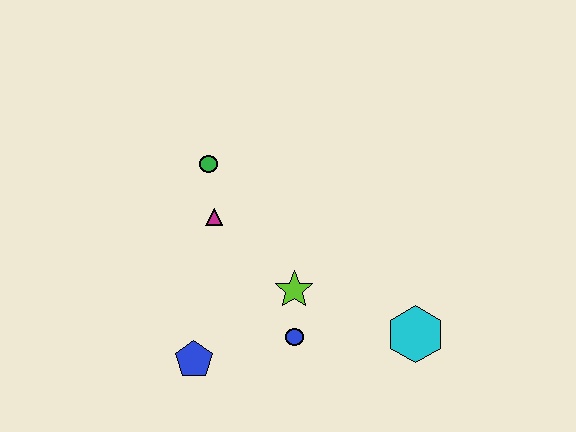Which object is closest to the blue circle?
The lime star is closest to the blue circle.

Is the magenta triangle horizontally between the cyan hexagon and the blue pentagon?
Yes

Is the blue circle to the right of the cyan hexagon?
No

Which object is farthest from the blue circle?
The green circle is farthest from the blue circle.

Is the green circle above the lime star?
Yes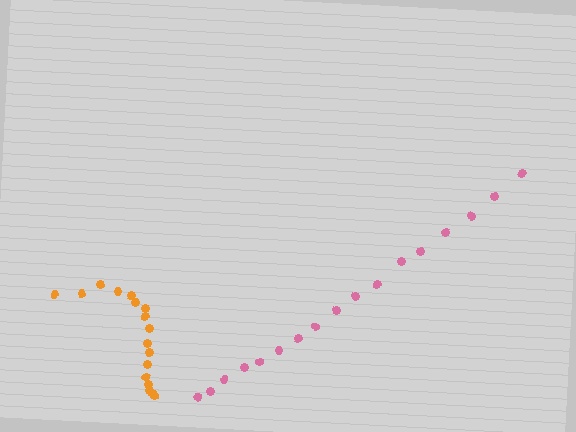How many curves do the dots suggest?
There are 2 distinct paths.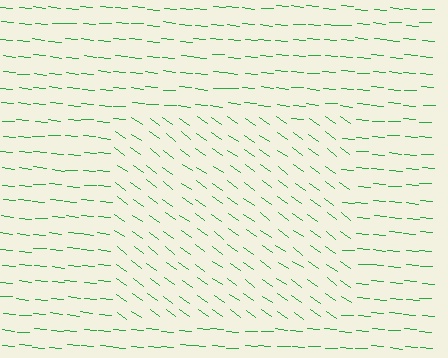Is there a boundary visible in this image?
Yes, there is a texture boundary formed by a change in line orientation.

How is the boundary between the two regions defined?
The boundary is defined purely by a change in line orientation (approximately 31 degrees difference). All lines are the same color and thickness.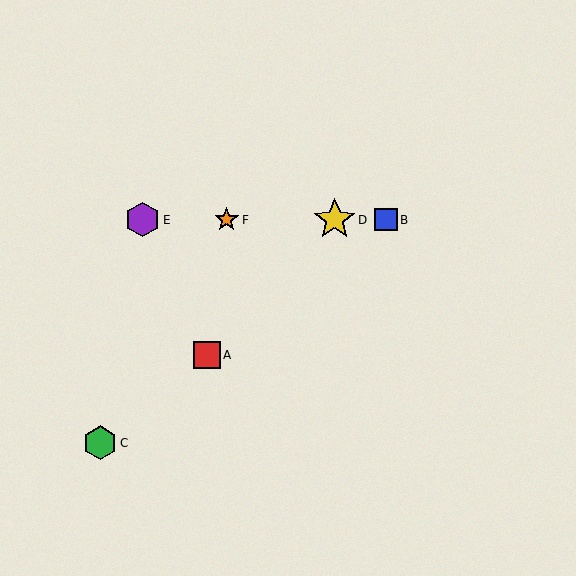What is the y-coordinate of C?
Object C is at y≈443.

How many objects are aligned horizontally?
4 objects (B, D, E, F) are aligned horizontally.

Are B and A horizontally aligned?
No, B is at y≈220 and A is at y≈355.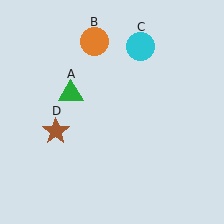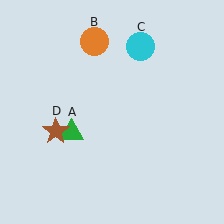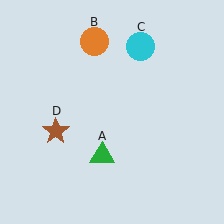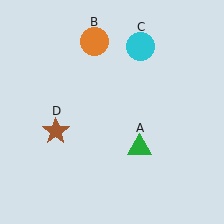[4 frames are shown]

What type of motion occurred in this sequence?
The green triangle (object A) rotated counterclockwise around the center of the scene.